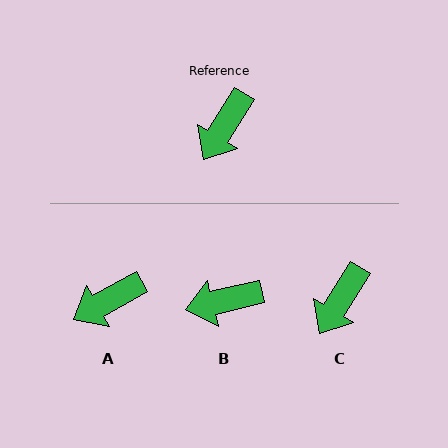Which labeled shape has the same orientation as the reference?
C.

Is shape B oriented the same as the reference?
No, it is off by about 45 degrees.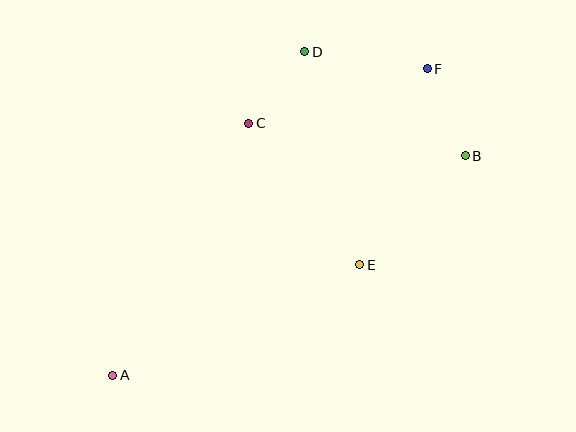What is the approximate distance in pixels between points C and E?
The distance between C and E is approximately 180 pixels.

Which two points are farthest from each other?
Points A and F are farthest from each other.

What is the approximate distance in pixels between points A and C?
The distance between A and C is approximately 287 pixels.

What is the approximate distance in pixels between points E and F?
The distance between E and F is approximately 207 pixels.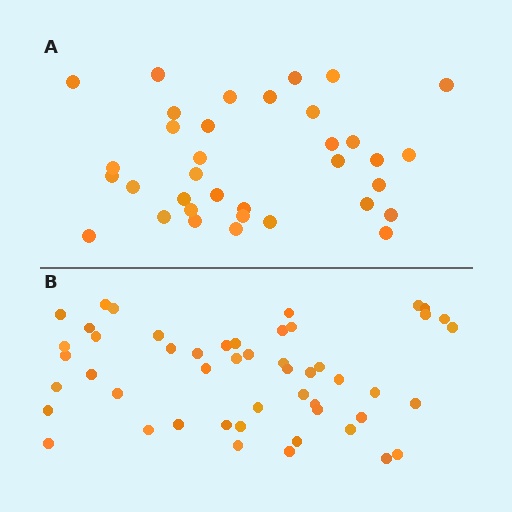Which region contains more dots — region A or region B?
Region B (the bottom region) has more dots.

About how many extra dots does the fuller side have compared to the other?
Region B has approximately 15 more dots than region A.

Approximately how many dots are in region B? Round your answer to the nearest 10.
About 50 dots.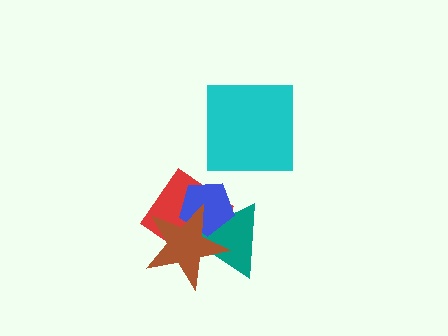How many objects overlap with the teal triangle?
3 objects overlap with the teal triangle.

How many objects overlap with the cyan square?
0 objects overlap with the cyan square.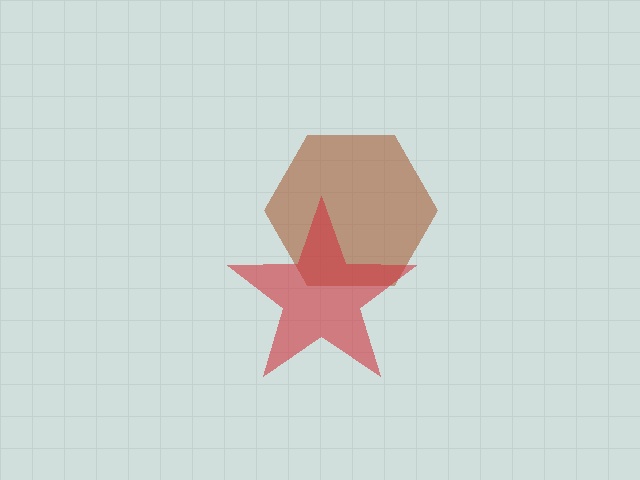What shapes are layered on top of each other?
The layered shapes are: a brown hexagon, a red star.